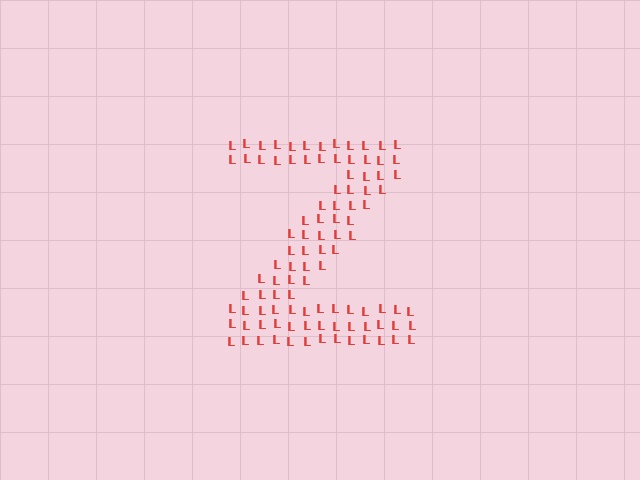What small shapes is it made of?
It is made of small letter L's.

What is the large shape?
The large shape is the letter Z.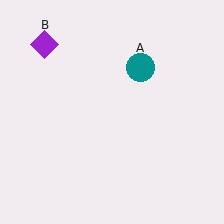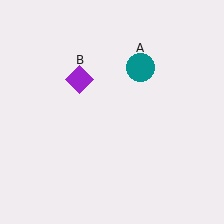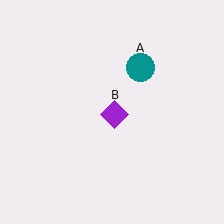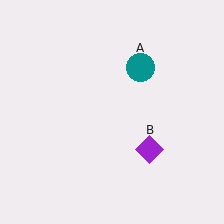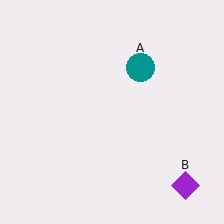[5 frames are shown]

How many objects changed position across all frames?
1 object changed position: purple diamond (object B).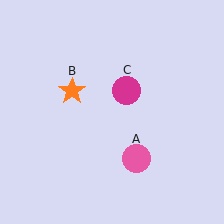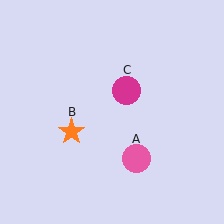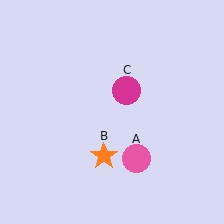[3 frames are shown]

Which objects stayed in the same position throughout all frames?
Pink circle (object A) and magenta circle (object C) remained stationary.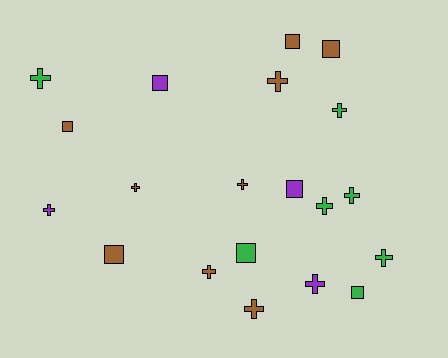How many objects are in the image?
There are 20 objects.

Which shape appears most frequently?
Cross, with 12 objects.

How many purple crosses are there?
There are 2 purple crosses.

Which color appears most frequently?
Brown, with 9 objects.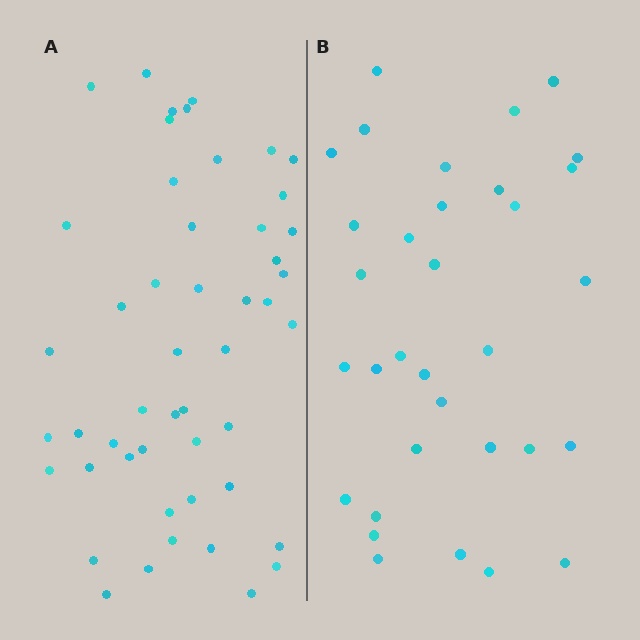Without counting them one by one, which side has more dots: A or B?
Region A (the left region) has more dots.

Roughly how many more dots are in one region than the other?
Region A has approximately 15 more dots than region B.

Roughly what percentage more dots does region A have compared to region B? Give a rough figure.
About 50% more.